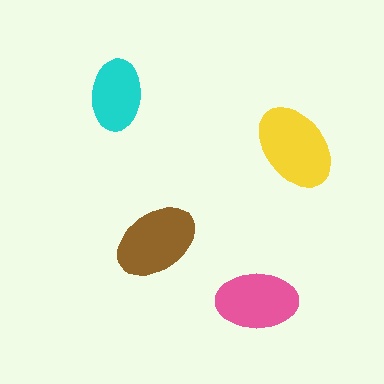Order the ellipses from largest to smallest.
the yellow one, the brown one, the pink one, the cyan one.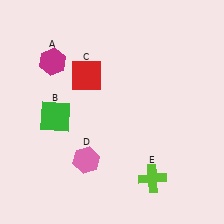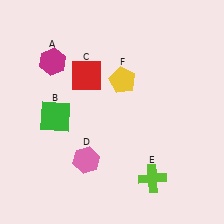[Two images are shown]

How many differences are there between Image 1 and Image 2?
There is 1 difference between the two images.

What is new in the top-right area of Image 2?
A yellow pentagon (F) was added in the top-right area of Image 2.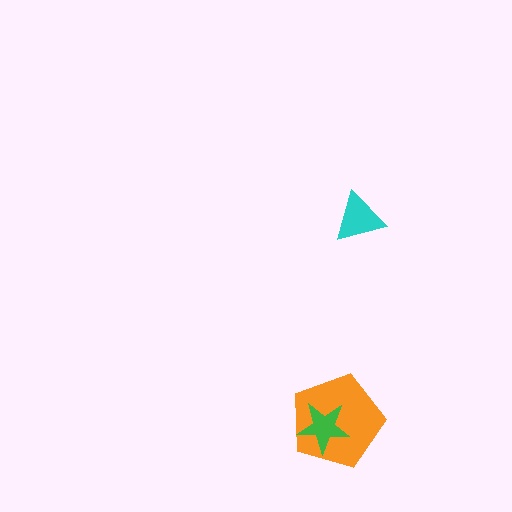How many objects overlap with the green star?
1 object overlaps with the green star.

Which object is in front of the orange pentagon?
The green star is in front of the orange pentagon.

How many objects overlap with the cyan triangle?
0 objects overlap with the cyan triangle.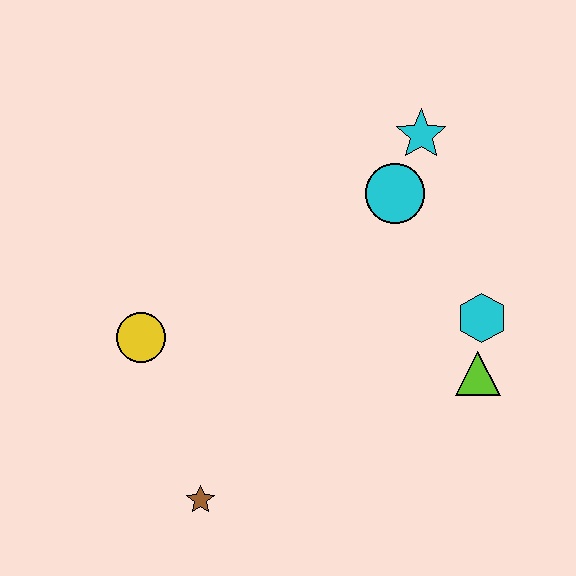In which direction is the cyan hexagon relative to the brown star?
The cyan hexagon is to the right of the brown star.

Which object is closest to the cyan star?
The cyan circle is closest to the cyan star.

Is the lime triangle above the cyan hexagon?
No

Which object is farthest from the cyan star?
The brown star is farthest from the cyan star.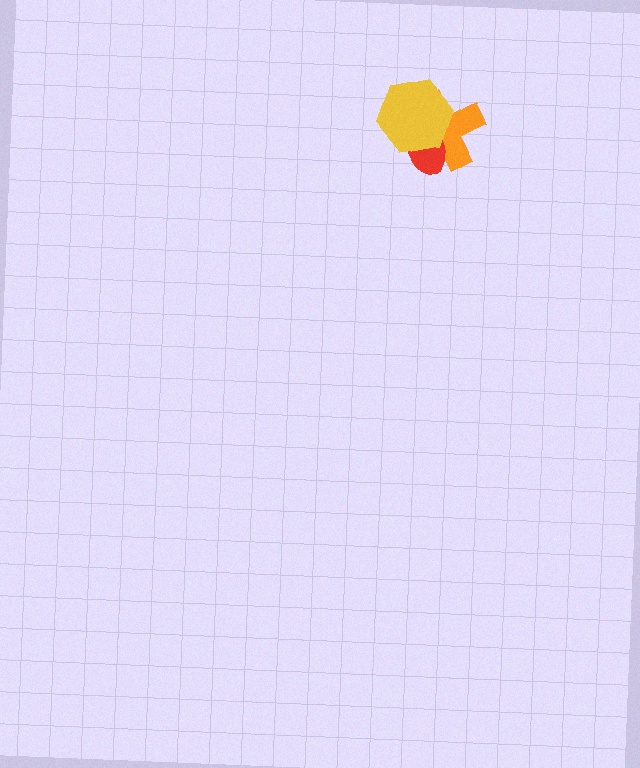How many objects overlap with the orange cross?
2 objects overlap with the orange cross.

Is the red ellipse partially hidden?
Yes, it is partially covered by another shape.